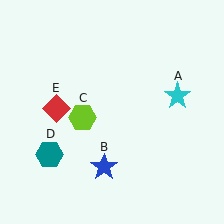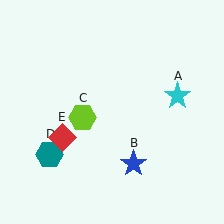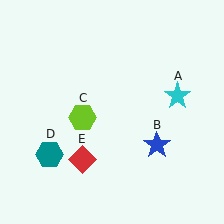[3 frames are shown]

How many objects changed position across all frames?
2 objects changed position: blue star (object B), red diamond (object E).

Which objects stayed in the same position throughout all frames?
Cyan star (object A) and lime hexagon (object C) and teal hexagon (object D) remained stationary.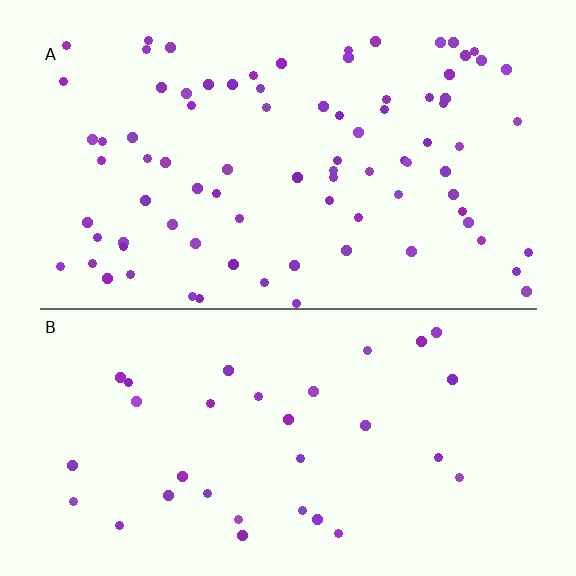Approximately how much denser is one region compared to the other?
Approximately 2.6× — region A over region B.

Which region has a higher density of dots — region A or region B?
A (the top).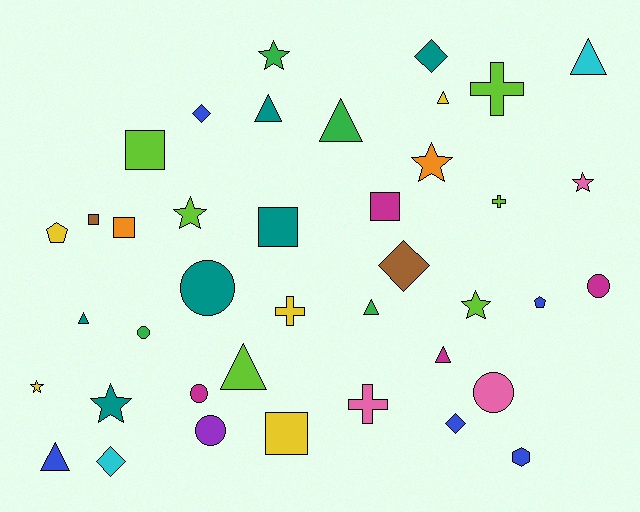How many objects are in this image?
There are 40 objects.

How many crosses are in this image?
There are 4 crosses.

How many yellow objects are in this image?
There are 5 yellow objects.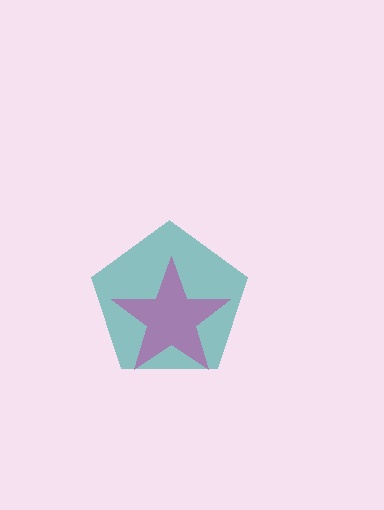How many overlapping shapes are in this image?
There are 2 overlapping shapes in the image.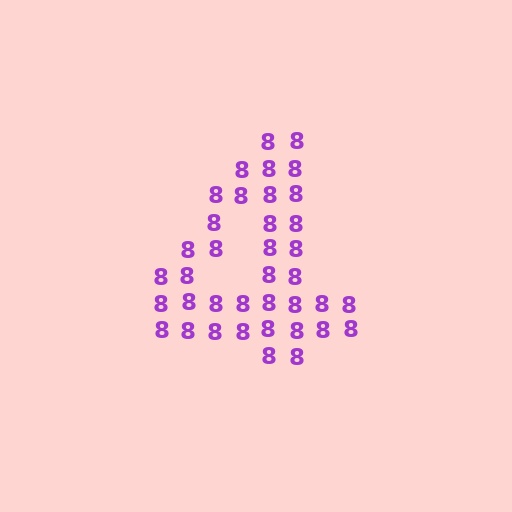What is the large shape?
The large shape is the digit 4.